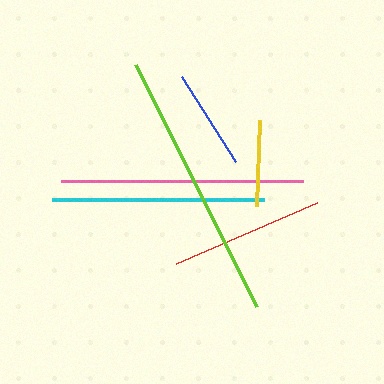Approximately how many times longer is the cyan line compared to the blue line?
The cyan line is approximately 2.1 times the length of the blue line.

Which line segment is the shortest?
The yellow line is the shortest at approximately 86 pixels.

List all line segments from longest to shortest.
From longest to shortest: lime, pink, cyan, red, blue, yellow.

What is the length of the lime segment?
The lime segment is approximately 270 pixels long.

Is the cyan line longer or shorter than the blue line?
The cyan line is longer than the blue line.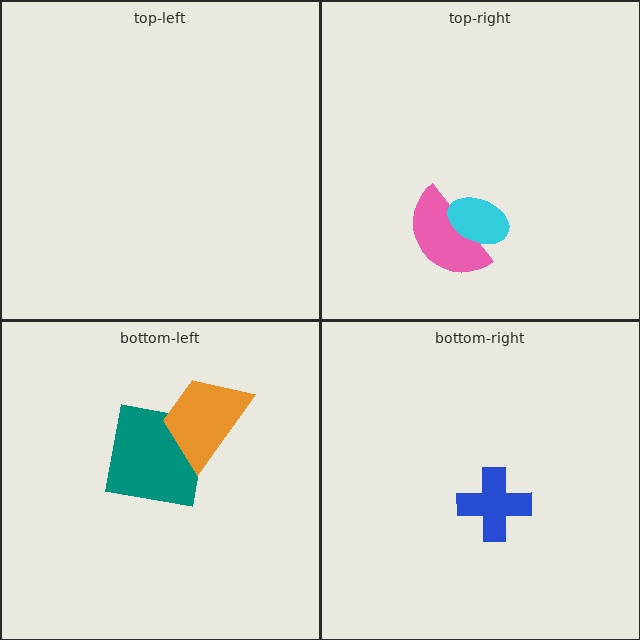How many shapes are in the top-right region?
2.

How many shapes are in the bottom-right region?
1.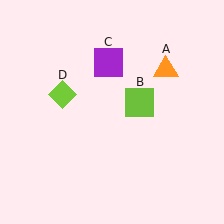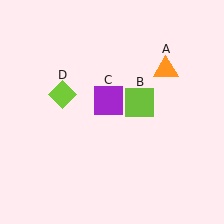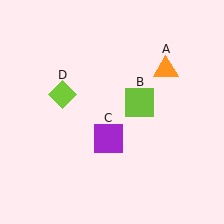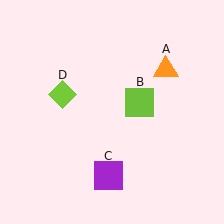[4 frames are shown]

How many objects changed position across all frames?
1 object changed position: purple square (object C).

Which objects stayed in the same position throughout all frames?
Orange triangle (object A) and lime square (object B) and lime diamond (object D) remained stationary.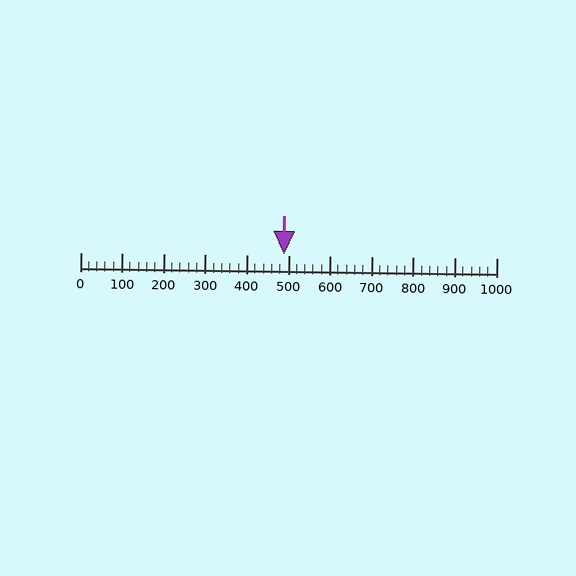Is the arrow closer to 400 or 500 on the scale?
The arrow is closer to 500.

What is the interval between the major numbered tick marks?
The major tick marks are spaced 100 units apart.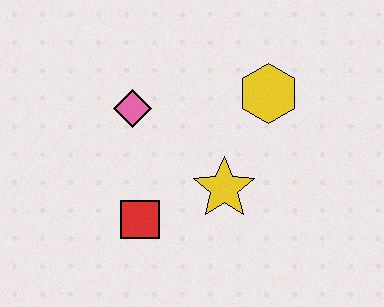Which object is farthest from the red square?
The yellow hexagon is farthest from the red square.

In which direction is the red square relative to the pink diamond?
The red square is below the pink diamond.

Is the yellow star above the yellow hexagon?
No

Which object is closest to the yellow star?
The red square is closest to the yellow star.